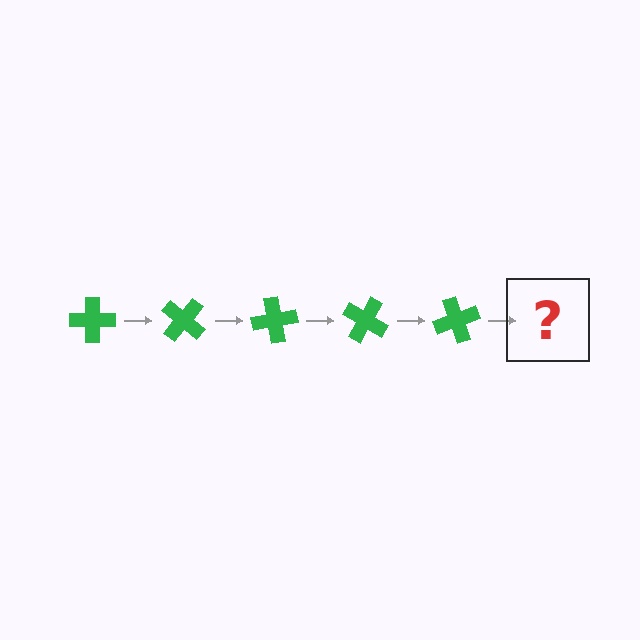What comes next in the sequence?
The next element should be a green cross rotated 200 degrees.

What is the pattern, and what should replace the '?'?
The pattern is that the cross rotates 40 degrees each step. The '?' should be a green cross rotated 200 degrees.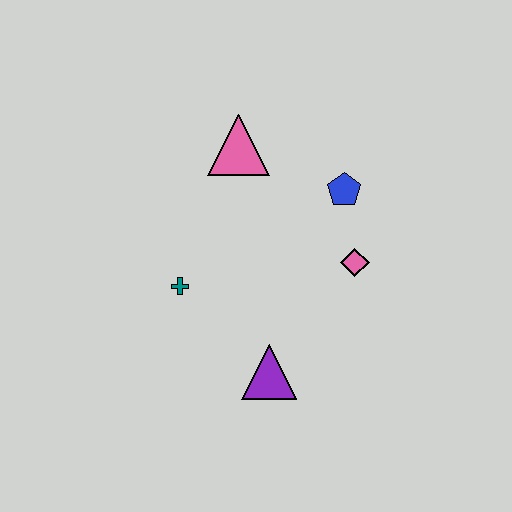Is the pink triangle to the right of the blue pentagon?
No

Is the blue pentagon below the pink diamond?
No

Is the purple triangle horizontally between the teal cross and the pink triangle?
No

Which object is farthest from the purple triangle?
The pink triangle is farthest from the purple triangle.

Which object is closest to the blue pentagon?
The pink diamond is closest to the blue pentagon.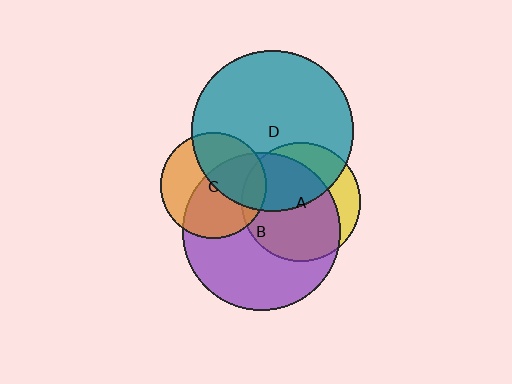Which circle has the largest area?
Circle D (teal).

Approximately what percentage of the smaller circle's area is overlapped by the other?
Approximately 45%.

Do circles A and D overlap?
Yes.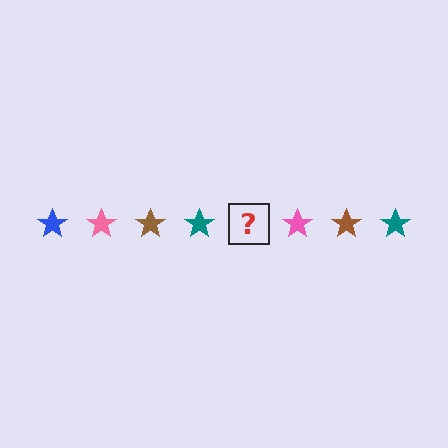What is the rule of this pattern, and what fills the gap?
The rule is that the pattern cycles through blue, pink, brown, teal stars. The gap should be filled with a blue star.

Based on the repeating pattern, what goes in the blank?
The blank should be a blue star.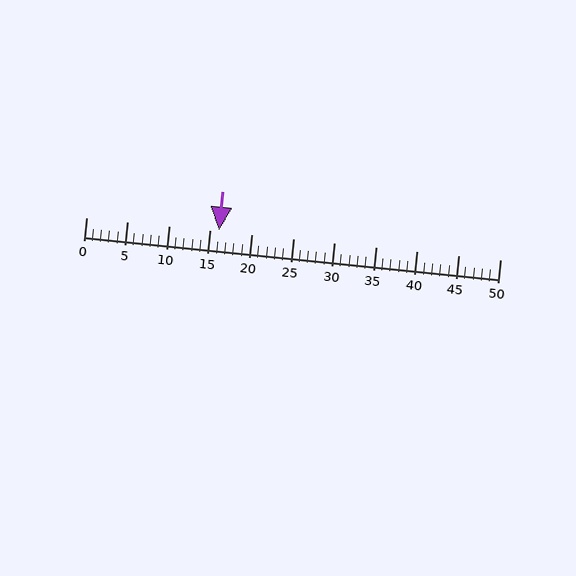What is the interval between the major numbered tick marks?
The major tick marks are spaced 5 units apart.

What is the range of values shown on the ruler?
The ruler shows values from 0 to 50.